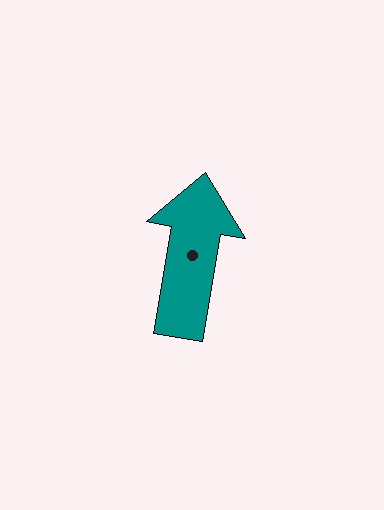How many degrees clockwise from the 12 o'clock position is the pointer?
Approximately 9 degrees.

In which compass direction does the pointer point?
North.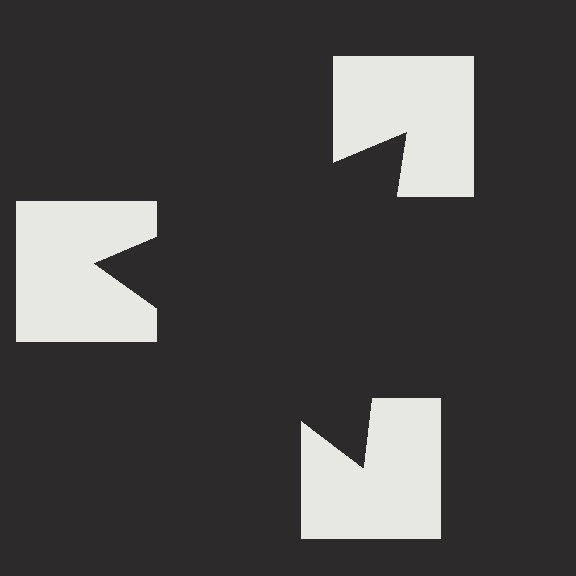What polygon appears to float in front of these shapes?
An illusory triangle — its edges are inferred from the aligned wedge cuts in the notched squares, not physically drawn.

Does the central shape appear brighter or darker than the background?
It typically appears slightly darker than the background, even though no actual brightness change is drawn.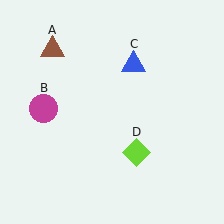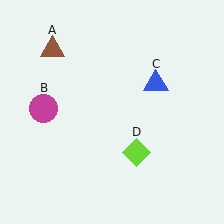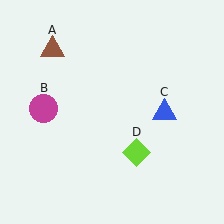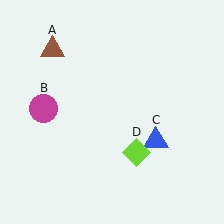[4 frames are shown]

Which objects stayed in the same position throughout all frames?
Brown triangle (object A) and magenta circle (object B) and lime diamond (object D) remained stationary.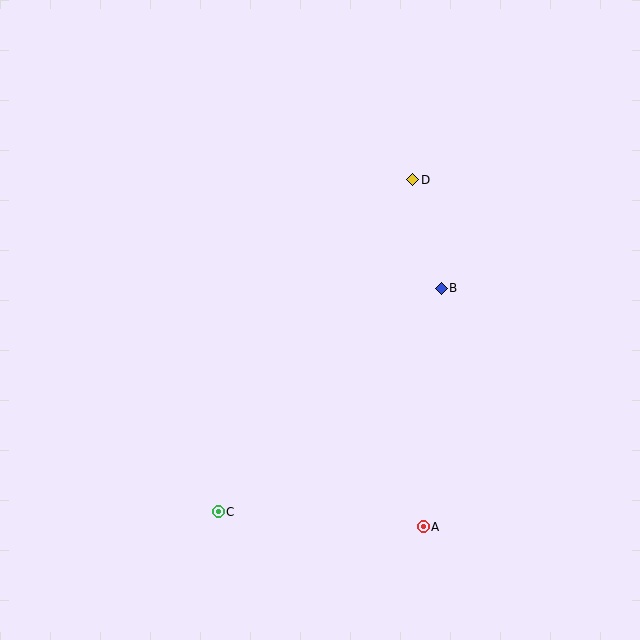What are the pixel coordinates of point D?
Point D is at (413, 180).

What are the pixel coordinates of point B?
Point B is at (441, 288).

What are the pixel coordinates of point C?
Point C is at (218, 512).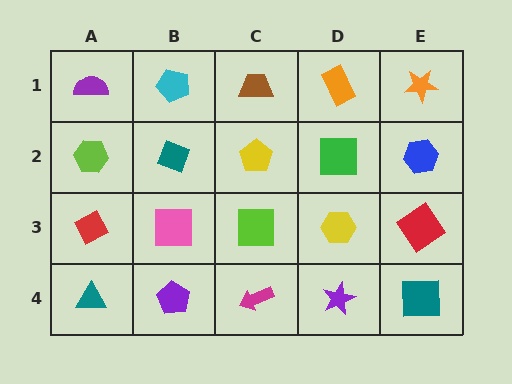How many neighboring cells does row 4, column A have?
2.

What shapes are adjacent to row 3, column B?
A teal diamond (row 2, column B), a purple pentagon (row 4, column B), a red diamond (row 3, column A), a lime square (row 3, column C).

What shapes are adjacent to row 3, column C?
A yellow pentagon (row 2, column C), a magenta arrow (row 4, column C), a pink square (row 3, column B), a yellow hexagon (row 3, column D).